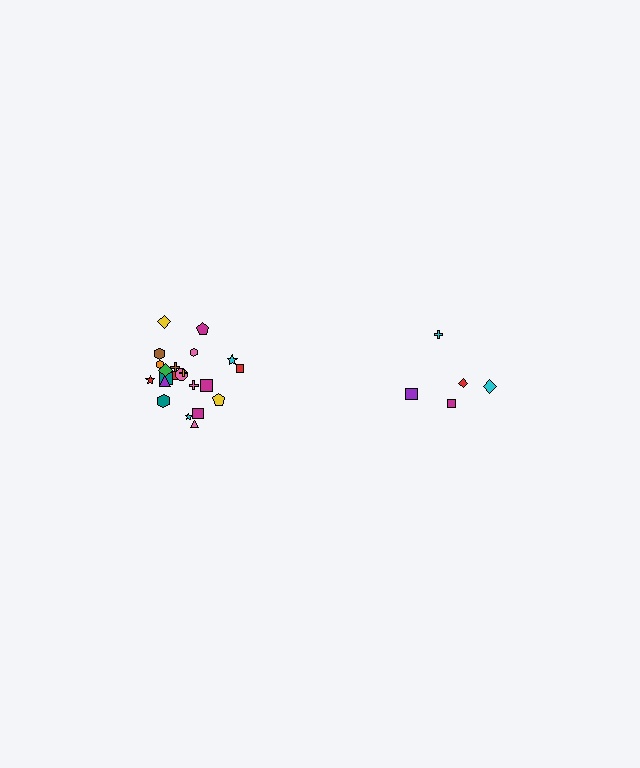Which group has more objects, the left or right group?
The left group.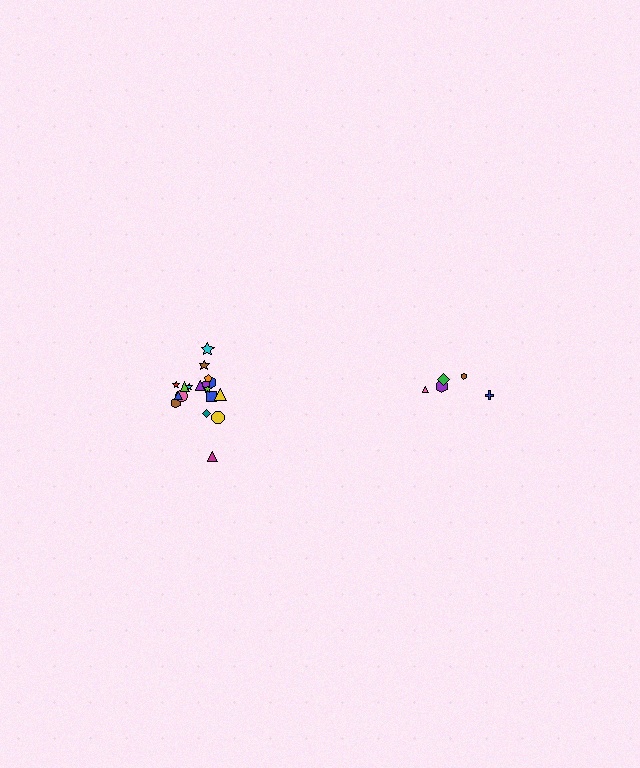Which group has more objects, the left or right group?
The left group.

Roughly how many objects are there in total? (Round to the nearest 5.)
Roughly 25 objects in total.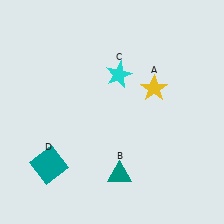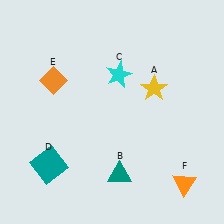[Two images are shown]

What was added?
An orange diamond (E), an orange triangle (F) were added in Image 2.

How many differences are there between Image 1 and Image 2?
There are 2 differences between the two images.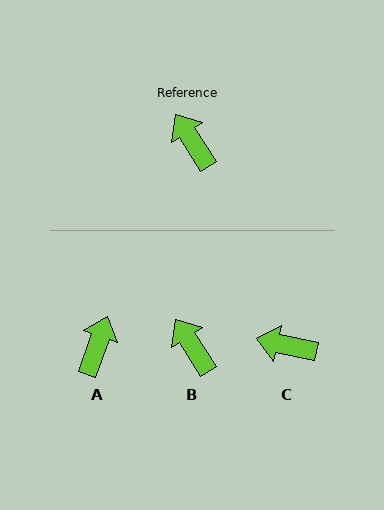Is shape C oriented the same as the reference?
No, it is off by about 45 degrees.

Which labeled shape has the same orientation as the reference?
B.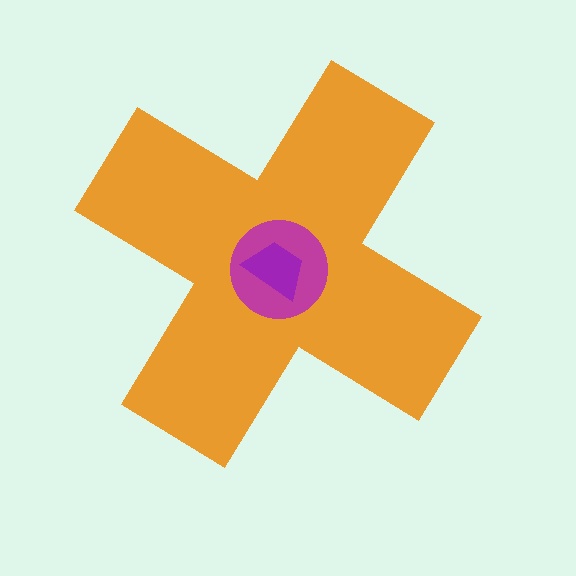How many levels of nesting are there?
3.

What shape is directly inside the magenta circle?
The purple trapezoid.